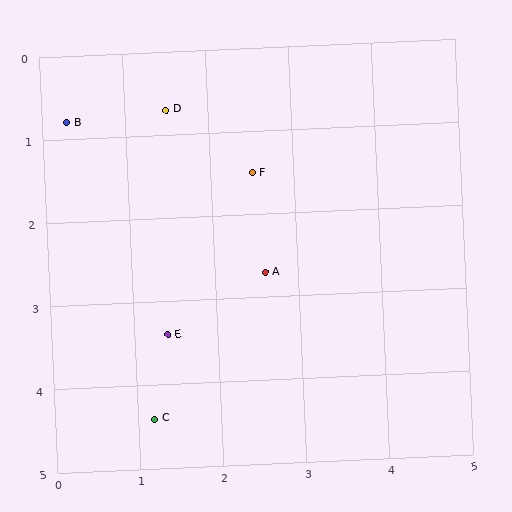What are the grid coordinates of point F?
Point F is at approximately (2.5, 1.5).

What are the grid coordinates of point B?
Point B is at approximately (0.3, 0.8).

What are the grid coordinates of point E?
Point E is at approximately (1.4, 3.4).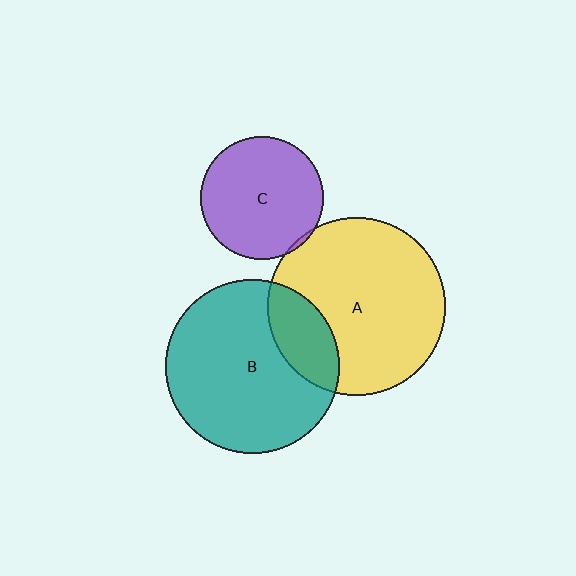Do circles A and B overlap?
Yes.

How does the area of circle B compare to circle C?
Approximately 2.0 times.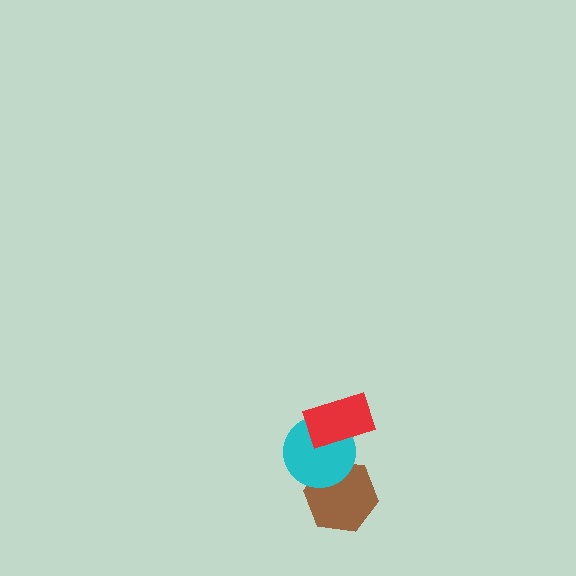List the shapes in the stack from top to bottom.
From top to bottom: the red rectangle, the cyan circle, the brown hexagon.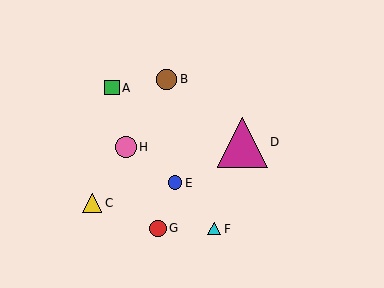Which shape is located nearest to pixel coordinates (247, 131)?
The magenta triangle (labeled D) at (242, 142) is nearest to that location.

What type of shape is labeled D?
Shape D is a magenta triangle.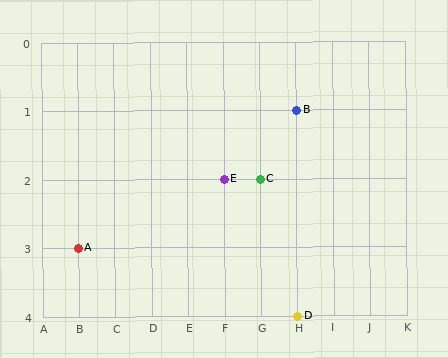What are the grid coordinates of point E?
Point E is at grid coordinates (F, 2).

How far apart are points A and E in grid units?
Points A and E are 4 columns and 1 row apart (about 4.1 grid units diagonally).